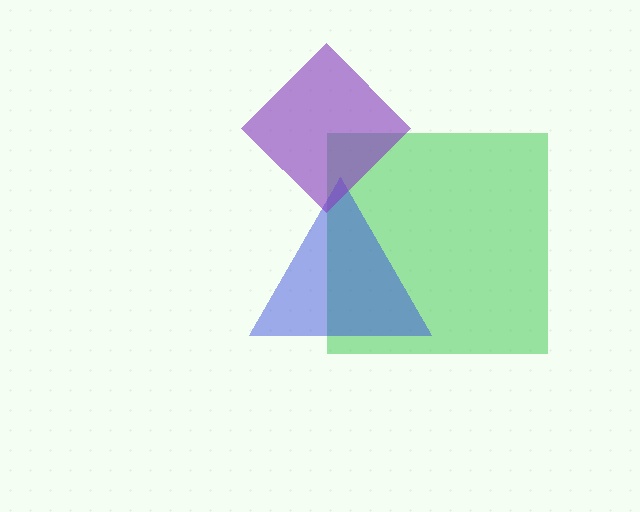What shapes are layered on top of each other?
The layered shapes are: a green square, a blue triangle, a purple diamond.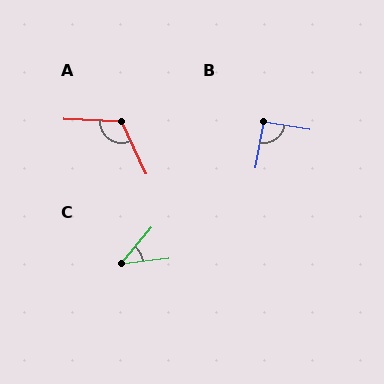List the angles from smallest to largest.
C (43°), B (92°), A (118°).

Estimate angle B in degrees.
Approximately 92 degrees.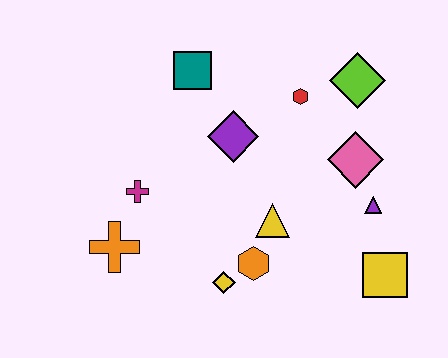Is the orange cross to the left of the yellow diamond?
Yes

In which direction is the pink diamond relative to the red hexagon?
The pink diamond is below the red hexagon.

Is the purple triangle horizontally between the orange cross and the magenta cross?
No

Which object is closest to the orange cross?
The magenta cross is closest to the orange cross.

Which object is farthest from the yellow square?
The teal square is farthest from the yellow square.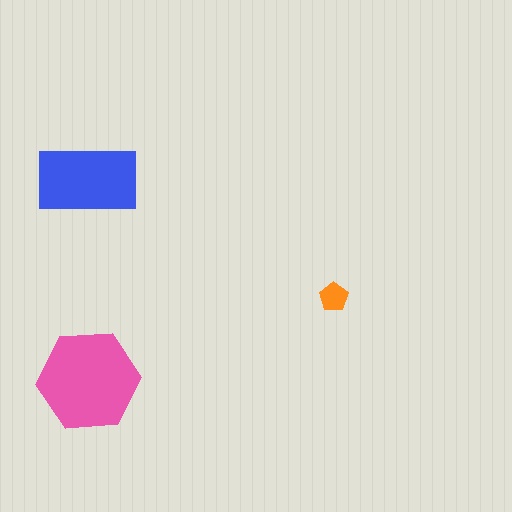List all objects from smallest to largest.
The orange pentagon, the blue rectangle, the pink hexagon.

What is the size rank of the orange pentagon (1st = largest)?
3rd.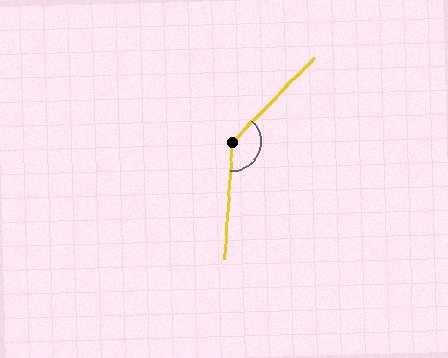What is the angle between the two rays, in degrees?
Approximately 140 degrees.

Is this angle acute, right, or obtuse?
It is obtuse.